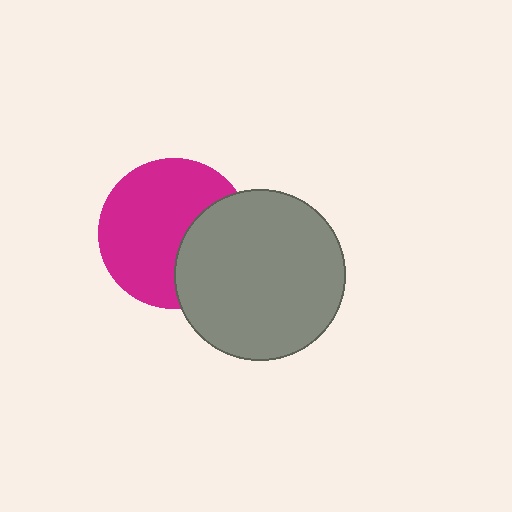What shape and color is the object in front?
The object in front is a gray circle.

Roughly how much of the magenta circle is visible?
Most of it is visible (roughly 67%).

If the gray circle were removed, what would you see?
You would see the complete magenta circle.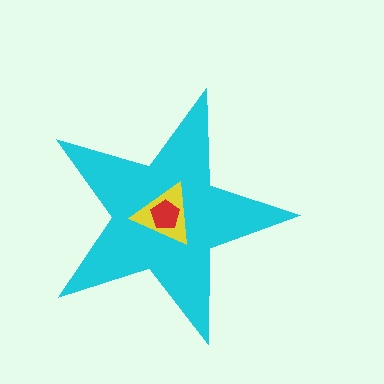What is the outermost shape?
The cyan star.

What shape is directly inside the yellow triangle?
The red pentagon.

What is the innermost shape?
The red pentagon.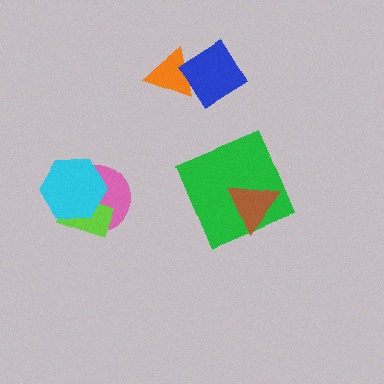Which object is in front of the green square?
The brown triangle is in front of the green square.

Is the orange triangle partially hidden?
Yes, it is partially covered by another shape.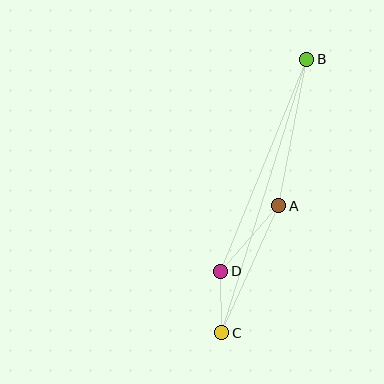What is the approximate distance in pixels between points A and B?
The distance between A and B is approximately 149 pixels.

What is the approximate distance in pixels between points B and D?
The distance between B and D is approximately 229 pixels.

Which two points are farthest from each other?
Points B and C are farthest from each other.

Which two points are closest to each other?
Points C and D are closest to each other.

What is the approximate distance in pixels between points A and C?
The distance between A and C is approximately 139 pixels.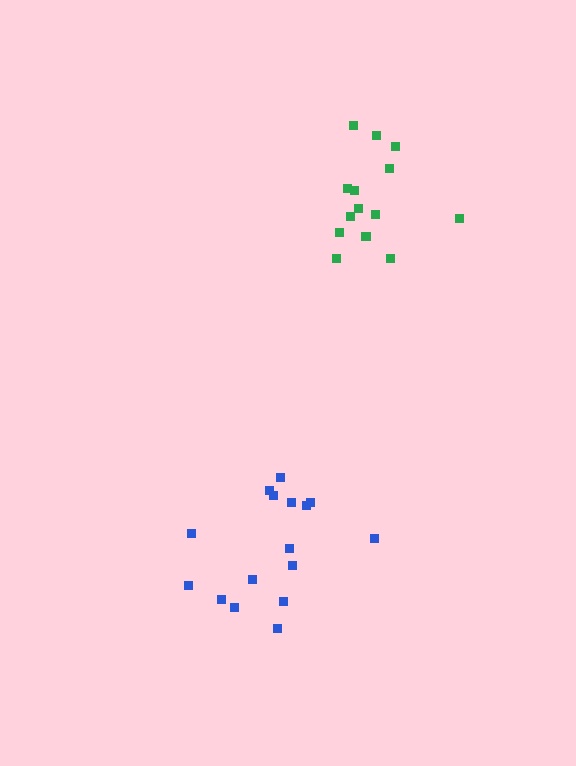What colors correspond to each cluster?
The clusters are colored: green, blue.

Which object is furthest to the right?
The green cluster is rightmost.